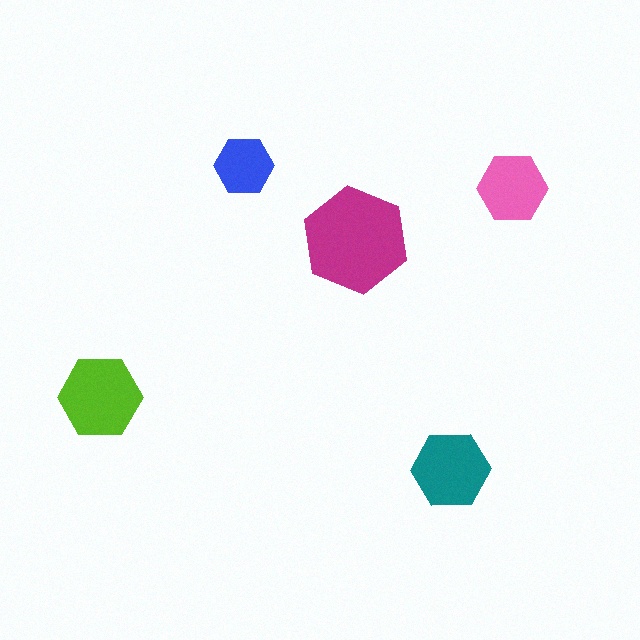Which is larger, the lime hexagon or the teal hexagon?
The lime one.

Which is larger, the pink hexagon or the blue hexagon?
The pink one.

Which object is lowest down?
The teal hexagon is bottommost.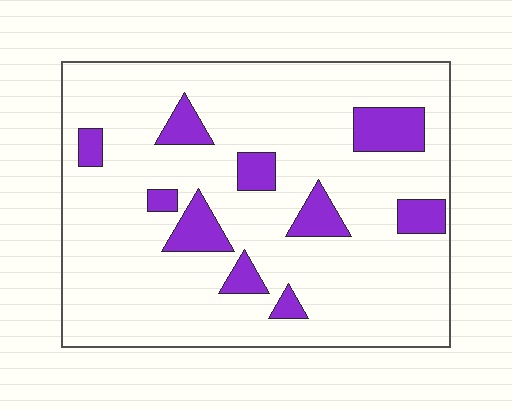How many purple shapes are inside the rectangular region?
10.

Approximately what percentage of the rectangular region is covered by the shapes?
Approximately 15%.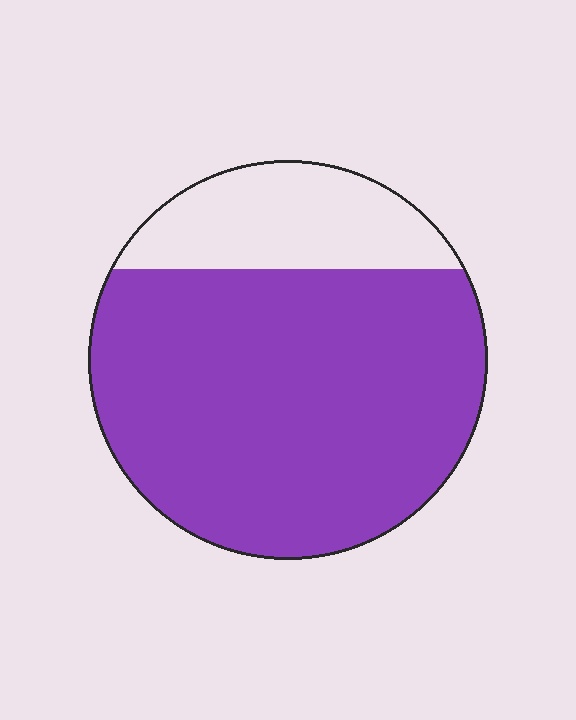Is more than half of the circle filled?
Yes.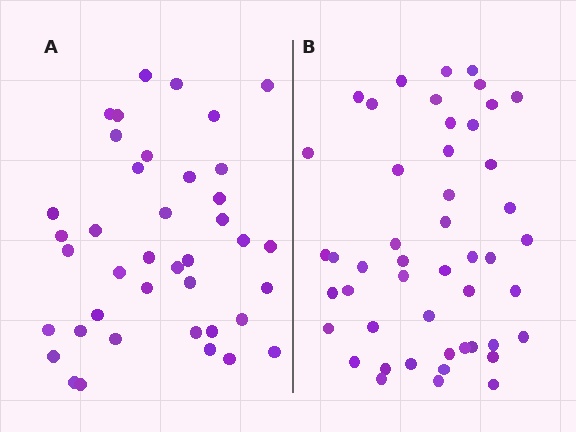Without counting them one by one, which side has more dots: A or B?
Region B (the right region) has more dots.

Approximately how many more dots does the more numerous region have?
Region B has roughly 8 or so more dots than region A.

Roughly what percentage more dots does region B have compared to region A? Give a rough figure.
About 20% more.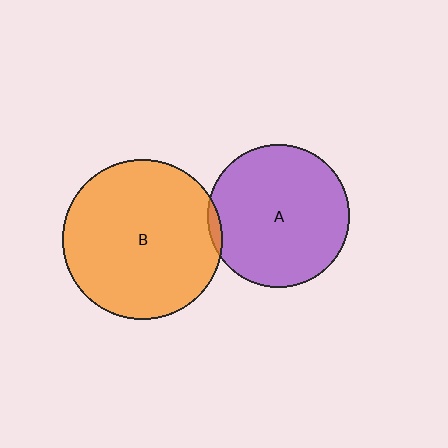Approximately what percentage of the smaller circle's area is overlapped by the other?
Approximately 5%.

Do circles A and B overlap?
Yes.